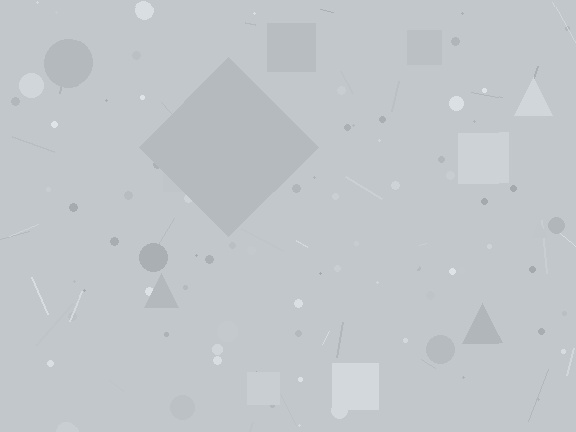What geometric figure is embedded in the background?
A diamond is embedded in the background.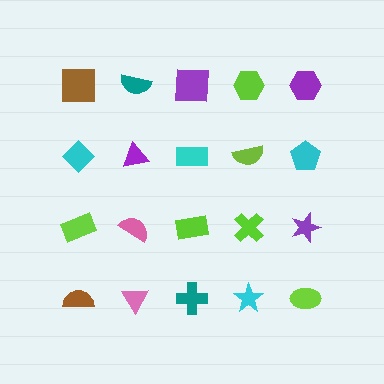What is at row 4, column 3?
A teal cross.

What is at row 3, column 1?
A lime rectangle.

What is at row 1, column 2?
A teal semicircle.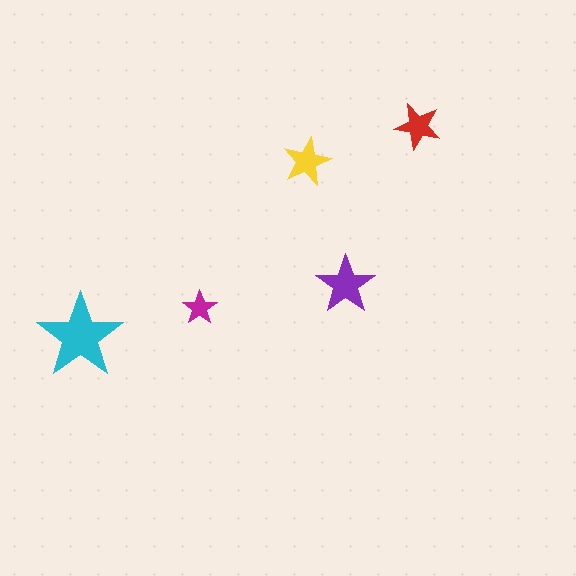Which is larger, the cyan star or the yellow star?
The cyan one.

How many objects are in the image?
There are 5 objects in the image.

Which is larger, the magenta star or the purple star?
The purple one.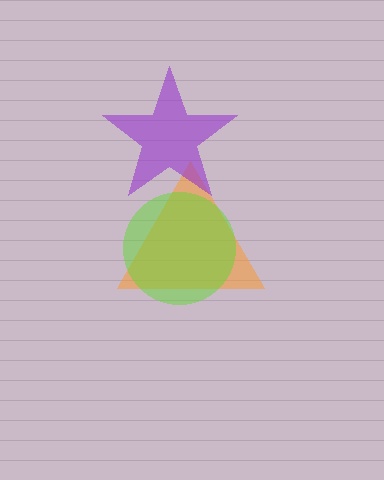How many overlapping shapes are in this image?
There are 3 overlapping shapes in the image.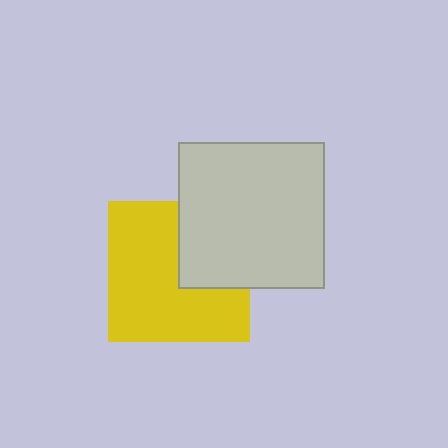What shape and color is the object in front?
The object in front is a light gray square.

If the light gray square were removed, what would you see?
You would see the complete yellow square.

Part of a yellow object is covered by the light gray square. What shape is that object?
It is a square.